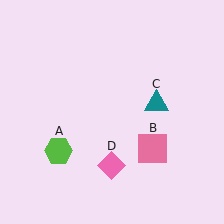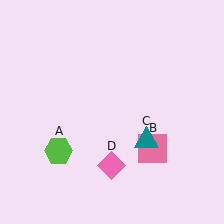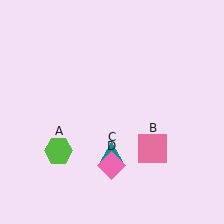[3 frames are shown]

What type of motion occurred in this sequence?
The teal triangle (object C) rotated clockwise around the center of the scene.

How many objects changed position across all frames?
1 object changed position: teal triangle (object C).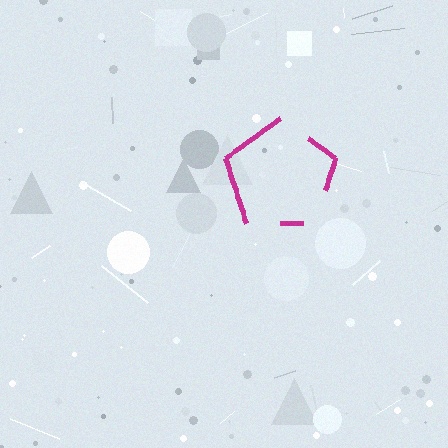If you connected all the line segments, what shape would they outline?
They would outline a pentagon.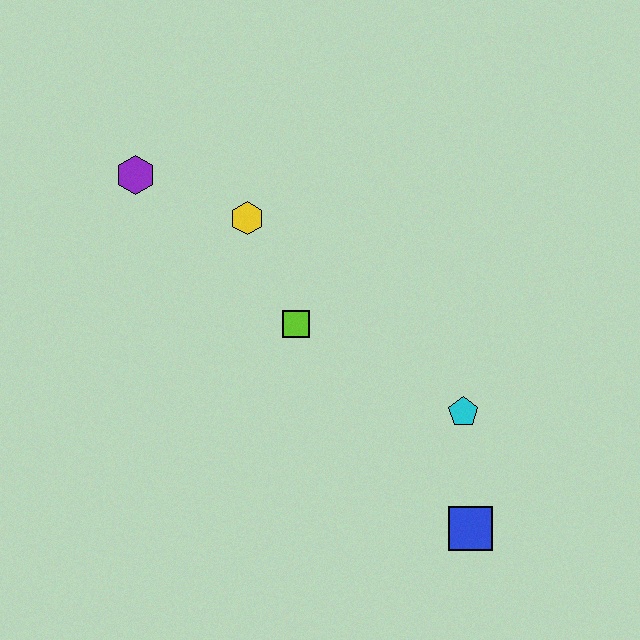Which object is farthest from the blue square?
The purple hexagon is farthest from the blue square.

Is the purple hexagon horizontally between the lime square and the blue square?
No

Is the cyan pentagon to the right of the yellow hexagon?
Yes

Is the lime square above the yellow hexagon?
No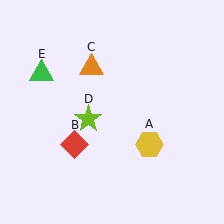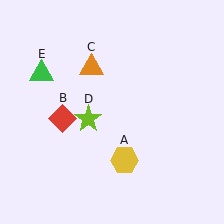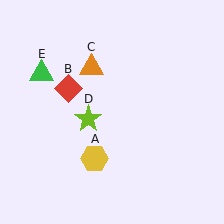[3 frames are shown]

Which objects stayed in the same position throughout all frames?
Orange triangle (object C) and lime star (object D) and green triangle (object E) remained stationary.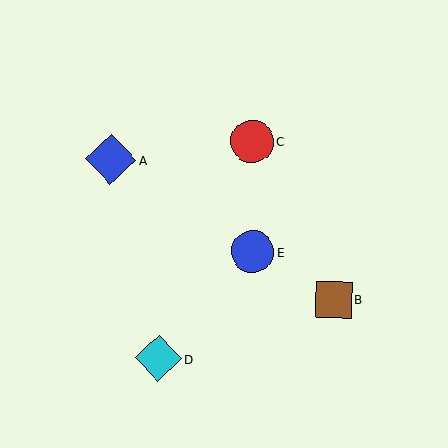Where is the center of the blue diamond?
The center of the blue diamond is at (111, 159).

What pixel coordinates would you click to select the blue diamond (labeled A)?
Click at (111, 159) to select the blue diamond A.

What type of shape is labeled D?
Shape D is a cyan diamond.